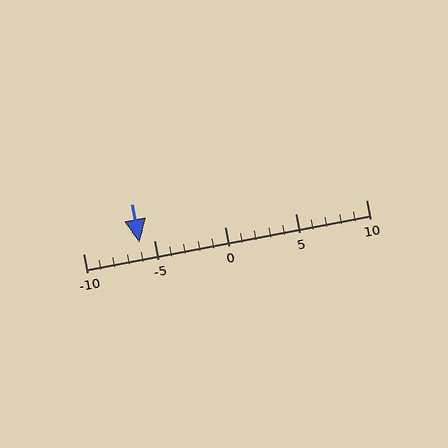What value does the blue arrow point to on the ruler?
The blue arrow points to approximately -6.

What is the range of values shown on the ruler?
The ruler shows values from -10 to 10.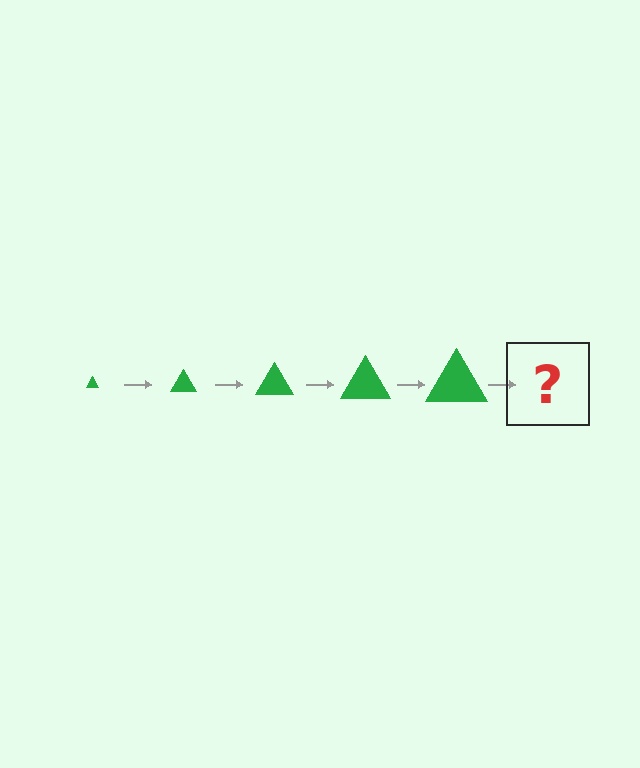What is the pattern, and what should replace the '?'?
The pattern is that the triangle gets progressively larger each step. The '?' should be a green triangle, larger than the previous one.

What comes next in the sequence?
The next element should be a green triangle, larger than the previous one.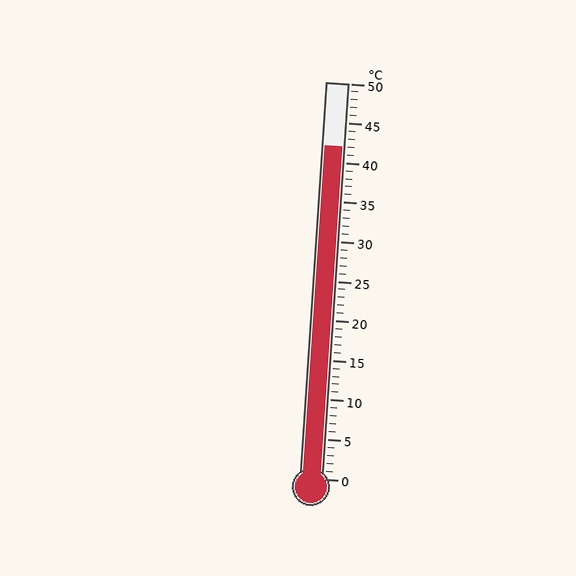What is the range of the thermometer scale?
The thermometer scale ranges from 0°C to 50°C.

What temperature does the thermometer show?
The thermometer shows approximately 42°C.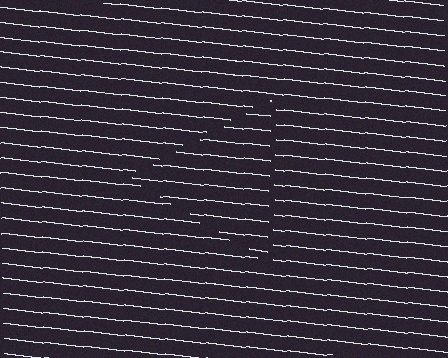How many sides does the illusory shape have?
3 sides — the line-ends trace a triangle.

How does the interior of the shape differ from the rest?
The interior of the shape contains the same grating, shifted by half a period — the contour is defined by the phase discontinuity where line-ends from the inner and outer gratings abut.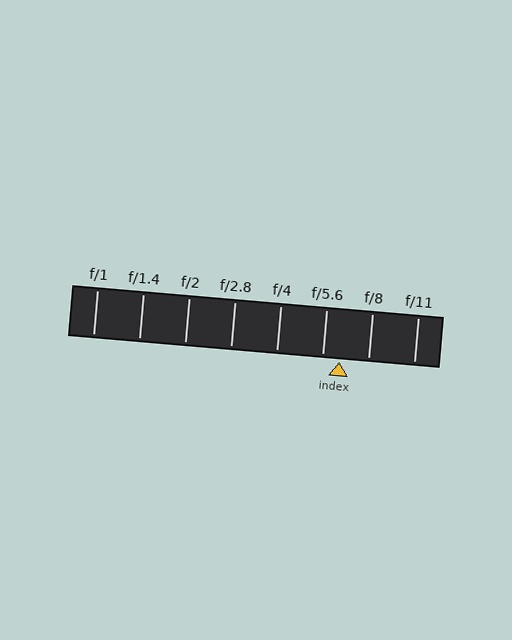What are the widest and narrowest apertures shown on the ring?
The widest aperture shown is f/1 and the narrowest is f/11.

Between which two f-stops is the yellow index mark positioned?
The index mark is between f/5.6 and f/8.